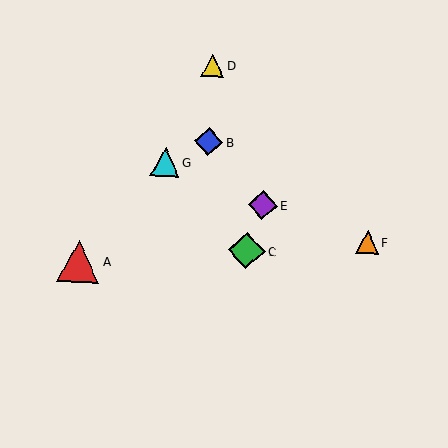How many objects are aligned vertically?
2 objects (B, D) are aligned vertically.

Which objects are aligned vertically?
Objects B, D are aligned vertically.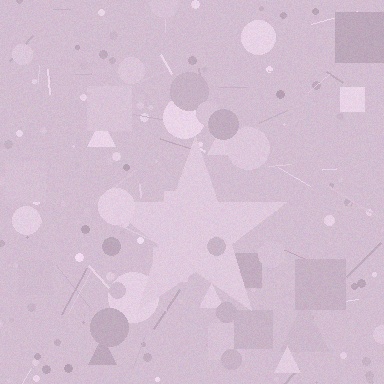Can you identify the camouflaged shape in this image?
The camouflaged shape is a star.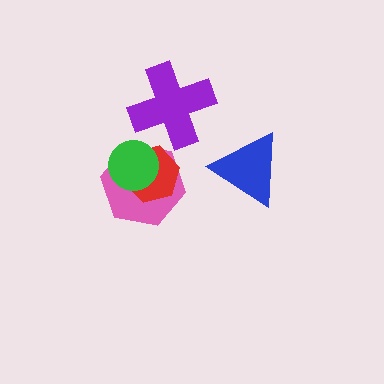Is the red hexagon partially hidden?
Yes, it is partially covered by another shape.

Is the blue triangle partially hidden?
No, no other shape covers it.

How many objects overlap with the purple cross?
0 objects overlap with the purple cross.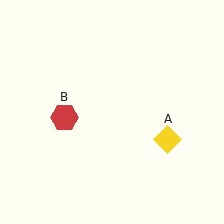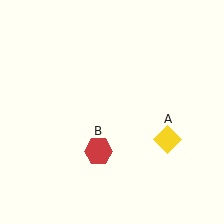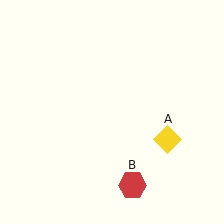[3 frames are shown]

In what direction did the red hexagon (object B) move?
The red hexagon (object B) moved down and to the right.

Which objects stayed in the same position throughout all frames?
Yellow diamond (object A) remained stationary.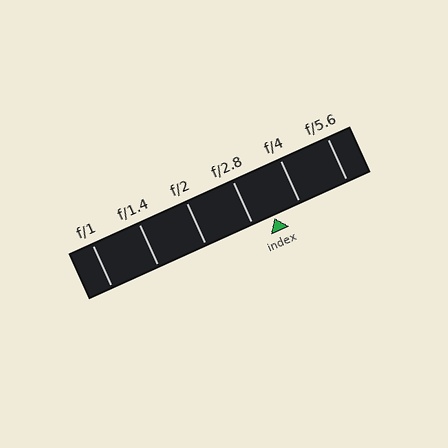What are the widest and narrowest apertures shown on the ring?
The widest aperture shown is f/1 and the narrowest is f/5.6.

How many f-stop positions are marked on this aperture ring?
There are 6 f-stop positions marked.